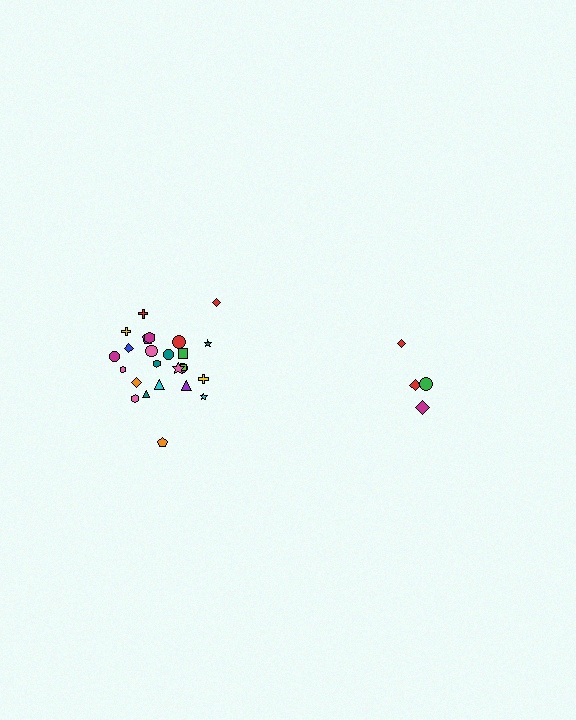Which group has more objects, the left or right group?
The left group.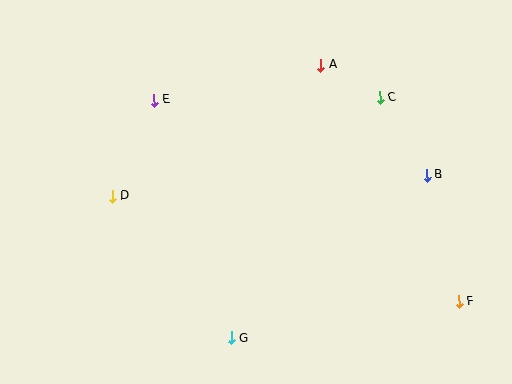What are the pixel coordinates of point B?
Point B is at (426, 175).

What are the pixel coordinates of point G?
Point G is at (231, 338).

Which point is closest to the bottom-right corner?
Point F is closest to the bottom-right corner.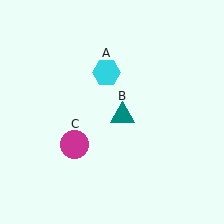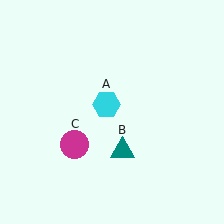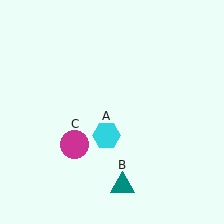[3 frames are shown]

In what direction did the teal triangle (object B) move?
The teal triangle (object B) moved down.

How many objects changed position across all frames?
2 objects changed position: cyan hexagon (object A), teal triangle (object B).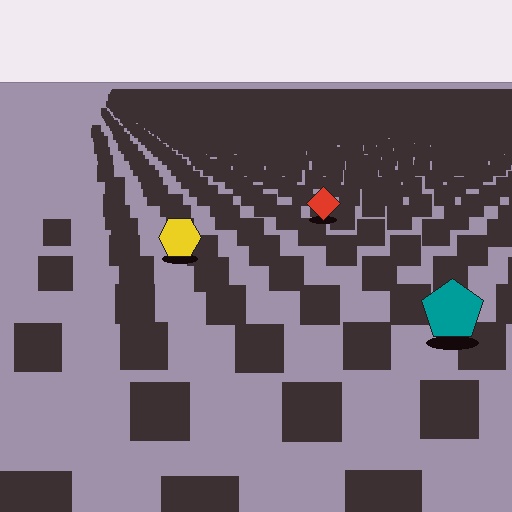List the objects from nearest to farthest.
From nearest to farthest: the teal pentagon, the yellow hexagon, the red diamond.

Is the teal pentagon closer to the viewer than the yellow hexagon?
Yes. The teal pentagon is closer — you can tell from the texture gradient: the ground texture is coarser near it.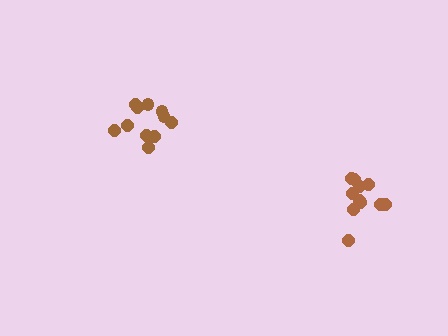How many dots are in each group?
Group 1: 11 dots, Group 2: 11 dots (22 total).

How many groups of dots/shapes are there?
There are 2 groups.